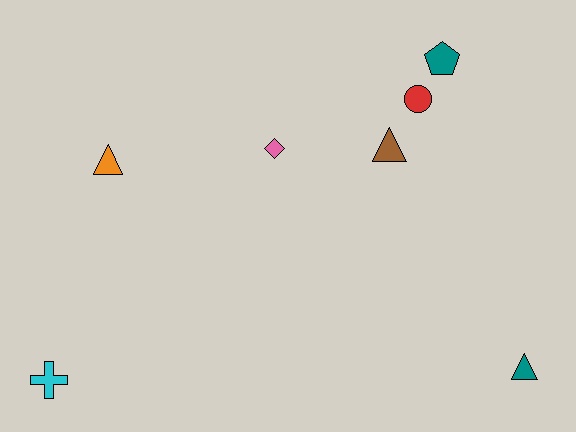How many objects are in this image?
There are 7 objects.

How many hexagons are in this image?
There are no hexagons.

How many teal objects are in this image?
There are 2 teal objects.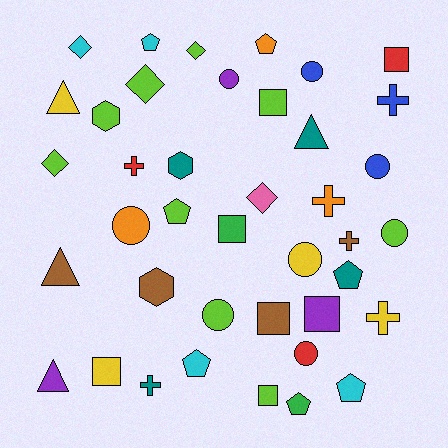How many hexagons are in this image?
There are 3 hexagons.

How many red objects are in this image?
There are 3 red objects.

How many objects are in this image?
There are 40 objects.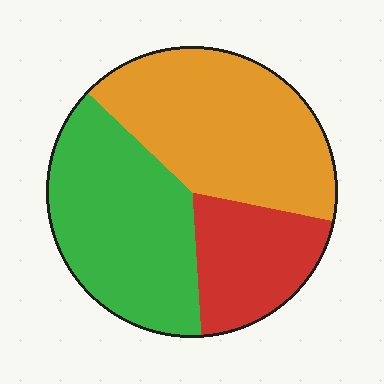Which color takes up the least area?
Red, at roughly 20%.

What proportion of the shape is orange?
Orange takes up between a third and a half of the shape.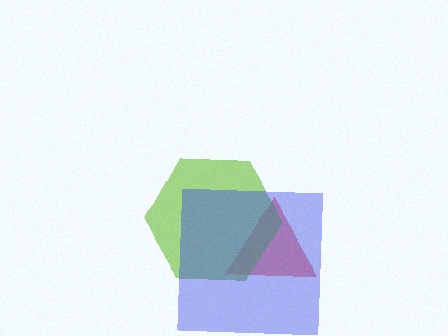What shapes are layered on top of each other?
The layered shapes are: a red triangle, a lime hexagon, a blue square.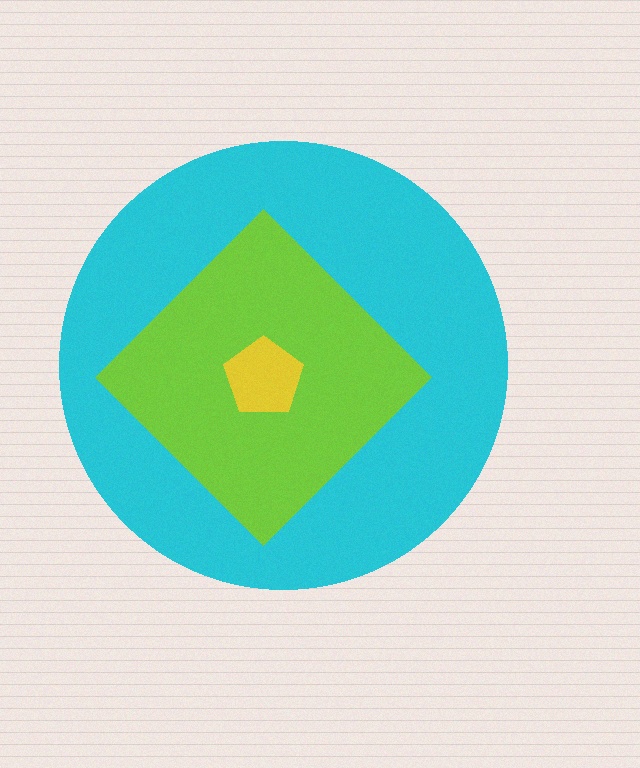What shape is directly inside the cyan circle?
The lime diamond.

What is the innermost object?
The yellow pentagon.